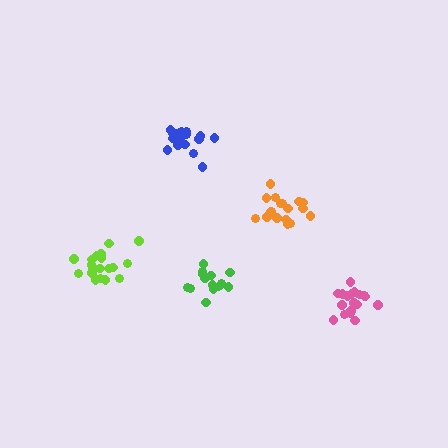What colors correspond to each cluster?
The clusters are colored: blue, lime, orange, green, pink.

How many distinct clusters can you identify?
There are 5 distinct clusters.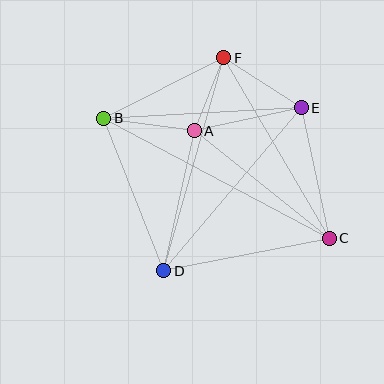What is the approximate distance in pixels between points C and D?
The distance between C and D is approximately 169 pixels.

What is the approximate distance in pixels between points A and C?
The distance between A and C is approximately 173 pixels.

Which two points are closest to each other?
Points A and F are closest to each other.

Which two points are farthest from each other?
Points B and C are farthest from each other.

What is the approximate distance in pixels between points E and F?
The distance between E and F is approximately 92 pixels.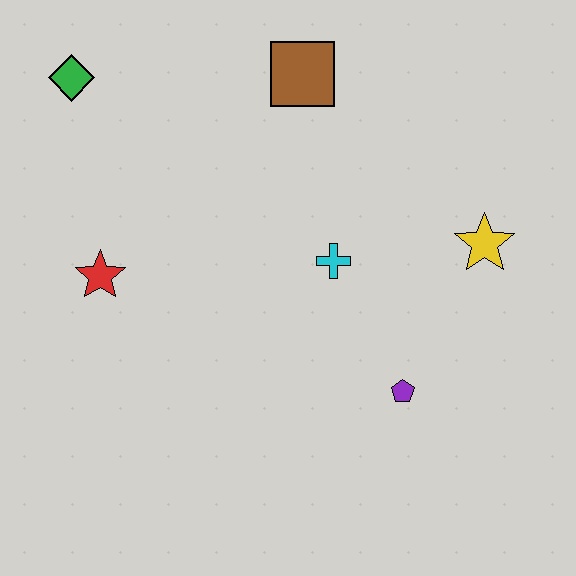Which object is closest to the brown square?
The cyan cross is closest to the brown square.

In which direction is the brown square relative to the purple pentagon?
The brown square is above the purple pentagon.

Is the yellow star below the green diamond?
Yes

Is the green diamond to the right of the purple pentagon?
No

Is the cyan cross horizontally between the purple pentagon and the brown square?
Yes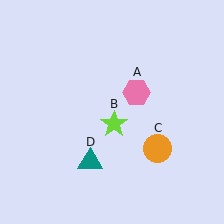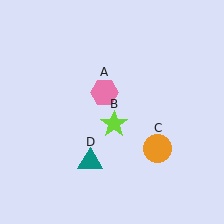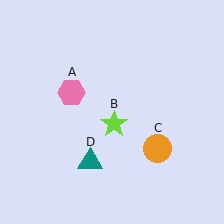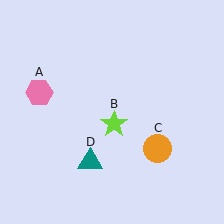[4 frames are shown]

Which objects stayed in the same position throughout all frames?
Lime star (object B) and orange circle (object C) and teal triangle (object D) remained stationary.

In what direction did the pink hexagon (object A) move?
The pink hexagon (object A) moved left.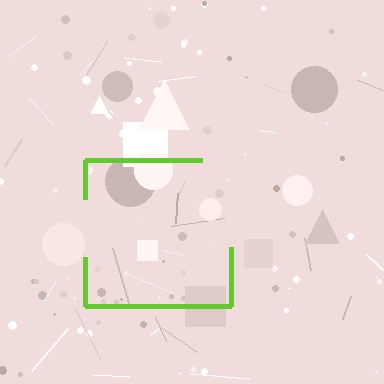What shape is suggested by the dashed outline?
The dashed outline suggests a square.